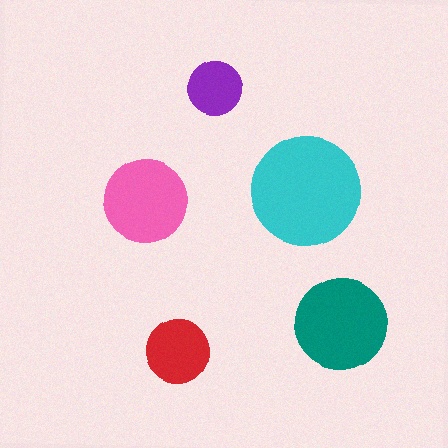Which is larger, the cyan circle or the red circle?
The cyan one.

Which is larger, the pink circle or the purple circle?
The pink one.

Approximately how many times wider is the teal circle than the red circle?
About 1.5 times wider.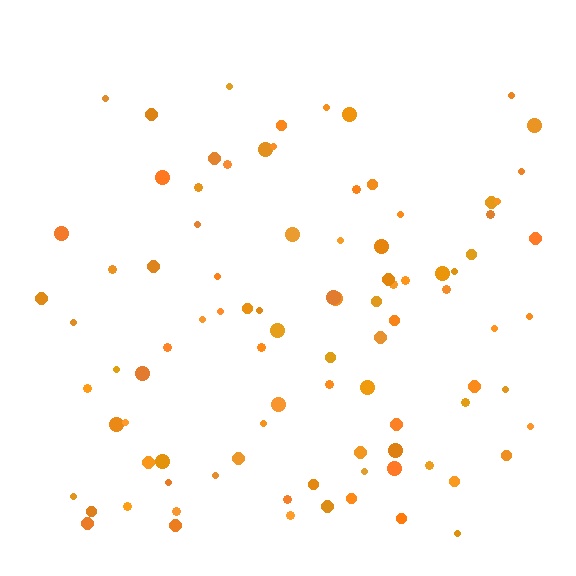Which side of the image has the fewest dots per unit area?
The top.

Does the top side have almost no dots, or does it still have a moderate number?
Still a moderate number, just noticeably fewer than the bottom.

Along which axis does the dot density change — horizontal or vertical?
Vertical.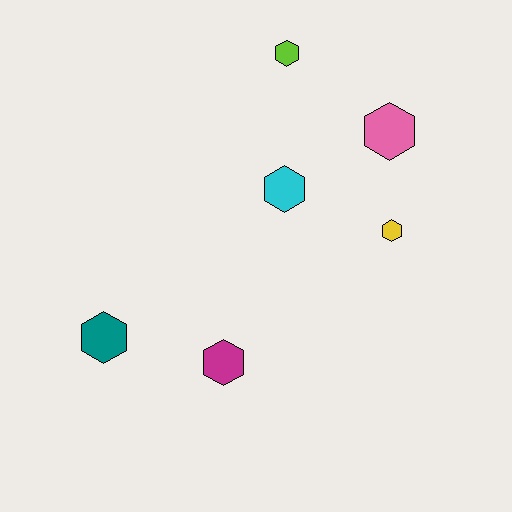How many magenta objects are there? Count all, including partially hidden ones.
There is 1 magenta object.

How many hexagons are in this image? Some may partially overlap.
There are 6 hexagons.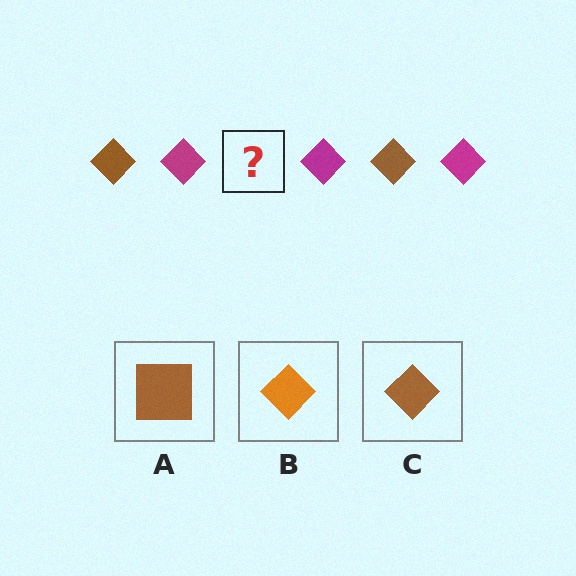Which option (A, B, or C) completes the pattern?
C.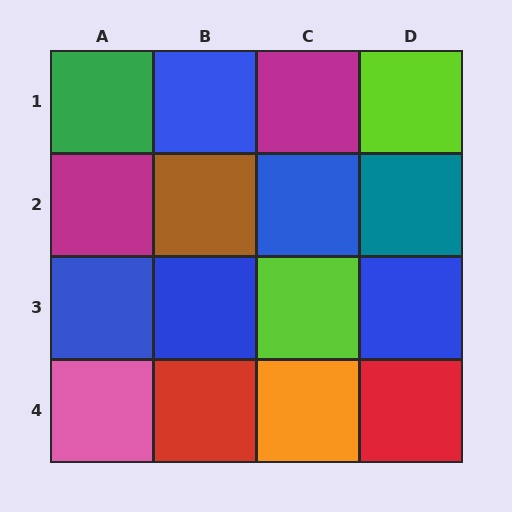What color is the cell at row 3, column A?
Blue.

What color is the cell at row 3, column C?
Lime.